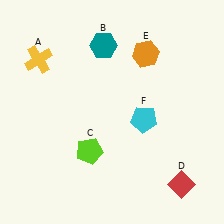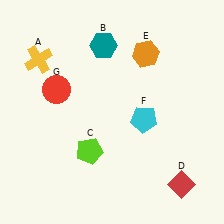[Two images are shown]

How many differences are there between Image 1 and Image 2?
There is 1 difference between the two images.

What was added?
A red circle (G) was added in Image 2.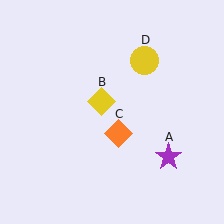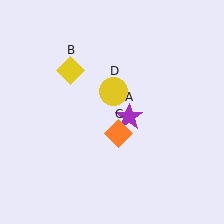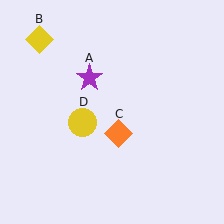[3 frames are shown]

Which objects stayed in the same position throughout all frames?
Orange diamond (object C) remained stationary.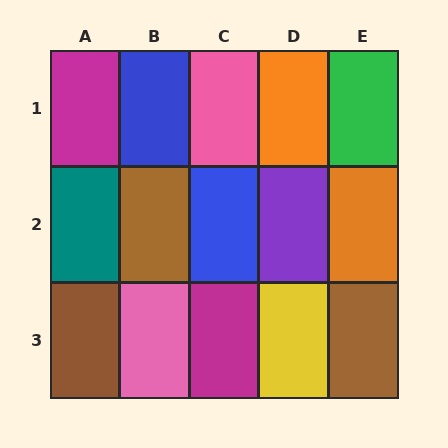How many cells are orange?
2 cells are orange.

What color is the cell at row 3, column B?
Pink.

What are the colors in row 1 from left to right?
Magenta, blue, pink, orange, green.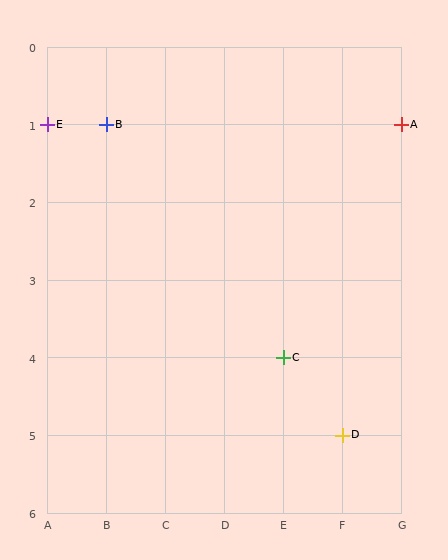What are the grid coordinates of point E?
Point E is at grid coordinates (A, 1).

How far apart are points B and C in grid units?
Points B and C are 3 columns and 3 rows apart (about 4.2 grid units diagonally).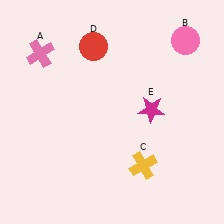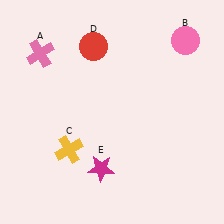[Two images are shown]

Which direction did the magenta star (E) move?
The magenta star (E) moved down.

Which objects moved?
The objects that moved are: the yellow cross (C), the magenta star (E).